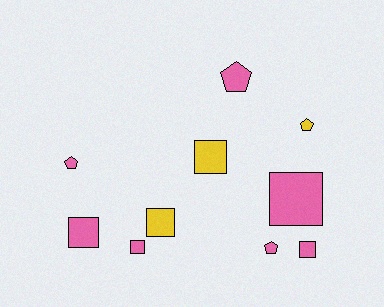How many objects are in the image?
There are 10 objects.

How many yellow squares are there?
There are 2 yellow squares.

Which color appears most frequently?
Pink, with 7 objects.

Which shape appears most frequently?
Square, with 6 objects.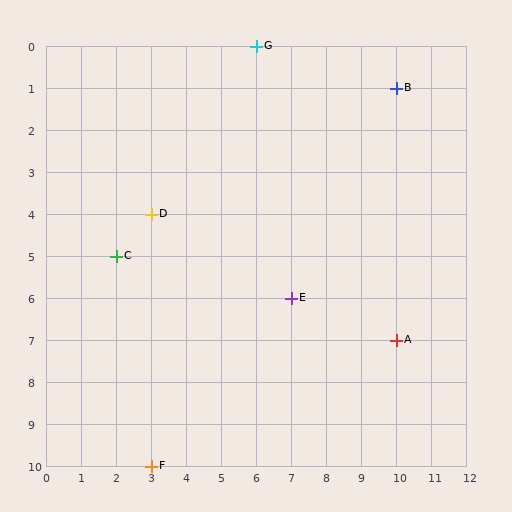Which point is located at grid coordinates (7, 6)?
Point E is at (7, 6).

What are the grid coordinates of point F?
Point F is at grid coordinates (3, 10).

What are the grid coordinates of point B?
Point B is at grid coordinates (10, 1).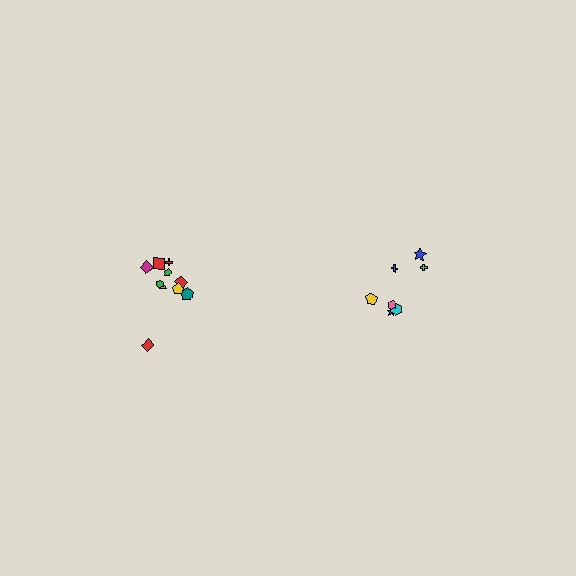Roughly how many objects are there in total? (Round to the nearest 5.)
Roughly 15 objects in total.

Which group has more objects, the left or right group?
The left group.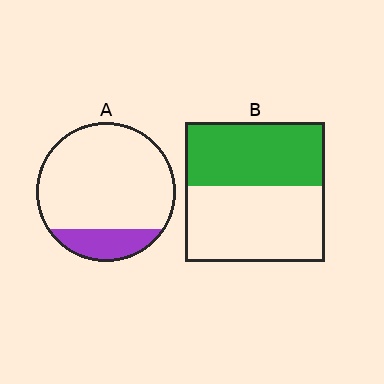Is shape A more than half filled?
No.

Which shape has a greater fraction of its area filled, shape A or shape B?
Shape B.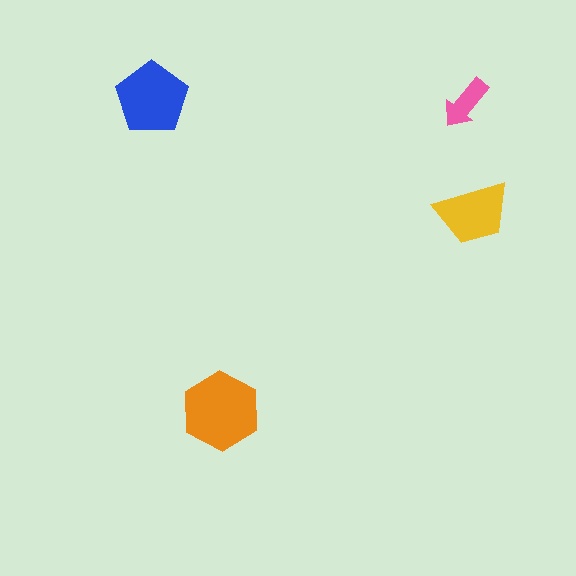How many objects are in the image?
There are 4 objects in the image.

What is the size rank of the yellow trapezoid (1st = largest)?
3rd.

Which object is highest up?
The blue pentagon is topmost.